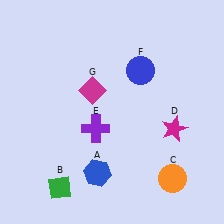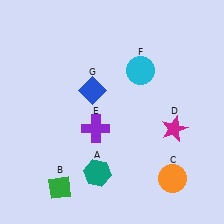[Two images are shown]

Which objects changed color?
A changed from blue to teal. F changed from blue to cyan. G changed from magenta to blue.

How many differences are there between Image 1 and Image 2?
There are 3 differences between the two images.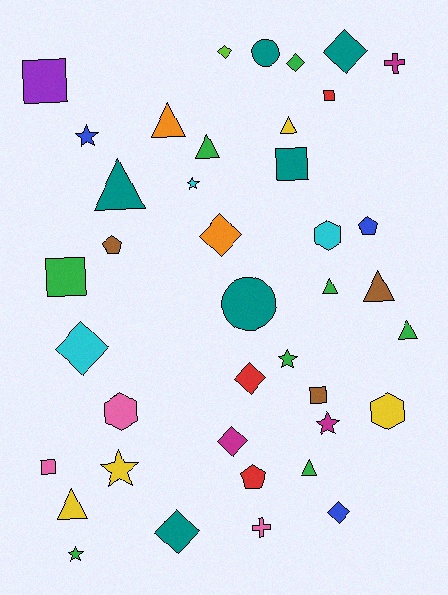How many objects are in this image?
There are 40 objects.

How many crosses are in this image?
There are 2 crosses.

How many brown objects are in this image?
There are 3 brown objects.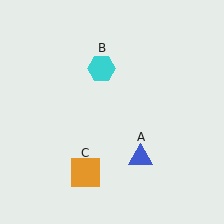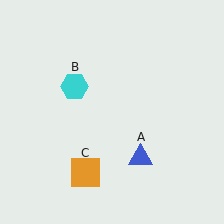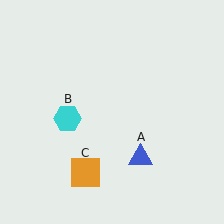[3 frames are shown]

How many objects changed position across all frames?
1 object changed position: cyan hexagon (object B).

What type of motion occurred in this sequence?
The cyan hexagon (object B) rotated counterclockwise around the center of the scene.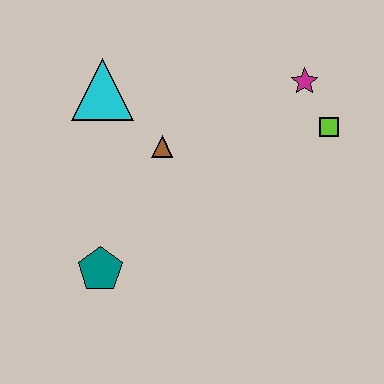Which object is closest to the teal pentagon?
The brown triangle is closest to the teal pentagon.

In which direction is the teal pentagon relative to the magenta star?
The teal pentagon is to the left of the magenta star.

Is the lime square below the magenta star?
Yes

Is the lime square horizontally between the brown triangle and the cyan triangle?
No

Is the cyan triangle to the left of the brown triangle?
Yes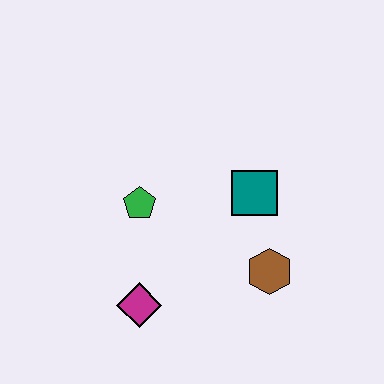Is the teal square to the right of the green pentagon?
Yes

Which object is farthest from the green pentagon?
The brown hexagon is farthest from the green pentagon.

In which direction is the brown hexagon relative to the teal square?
The brown hexagon is below the teal square.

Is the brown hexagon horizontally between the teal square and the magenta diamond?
No